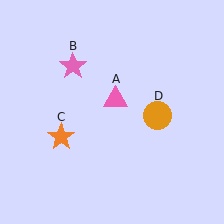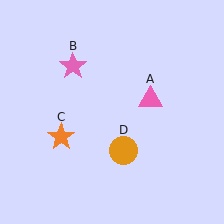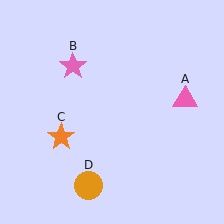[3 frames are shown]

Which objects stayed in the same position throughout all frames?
Pink star (object B) and orange star (object C) remained stationary.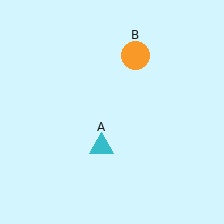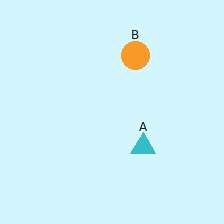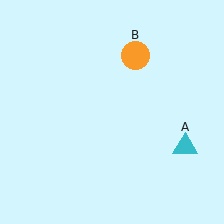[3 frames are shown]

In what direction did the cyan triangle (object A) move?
The cyan triangle (object A) moved right.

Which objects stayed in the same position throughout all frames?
Orange circle (object B) remained stationary.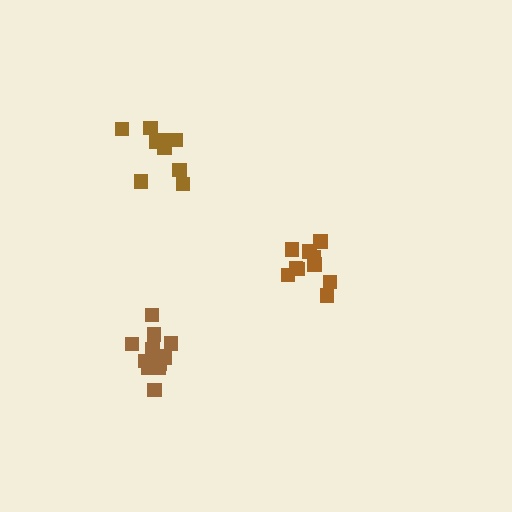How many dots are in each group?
Group 1: 9 dots, Group 2: 12 dots, Group 3: 10 dots (31 total).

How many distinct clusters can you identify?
There are 3 distinct clusters.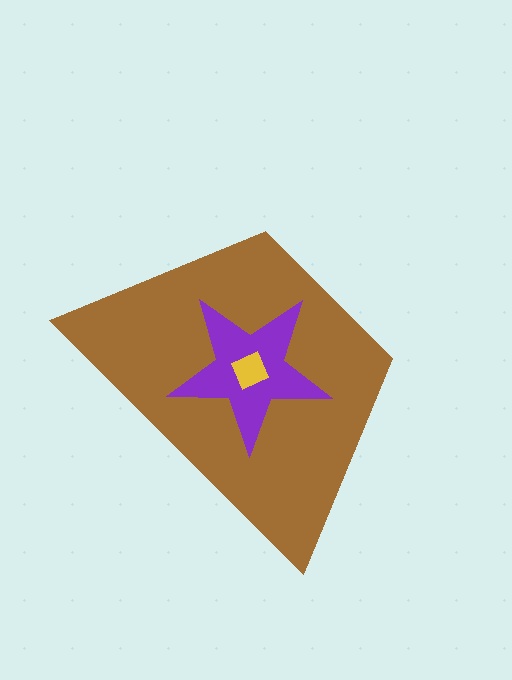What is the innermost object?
The yellow square.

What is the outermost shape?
The brown trapezoid.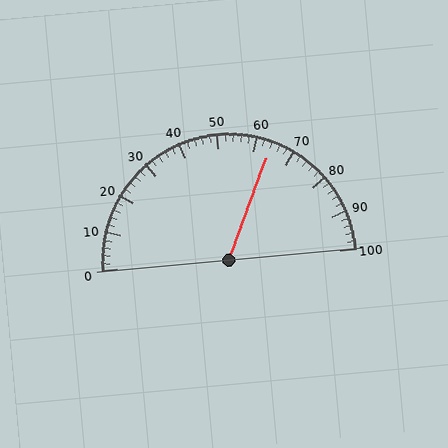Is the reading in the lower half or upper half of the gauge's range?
The reading is in the upper half of the range (0 to 100).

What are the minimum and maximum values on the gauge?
The gauge ranges from 0 to 100.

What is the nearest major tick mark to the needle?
The nearest major tick mark is 60.